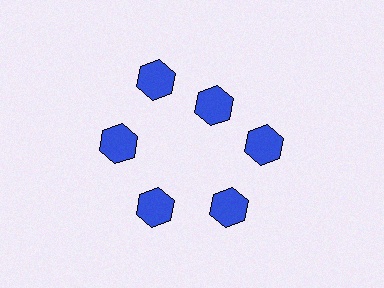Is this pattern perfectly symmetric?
No. The 6 blue hexagons are arranged in a ring, but one element near the 1 o'clock position is pulled inward toward the center, breaking the 6-fold rotational symmetry.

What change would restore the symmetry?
The symmetry would be restored by moving it outward, back onto the ring so that all 6 hexagons sit at equal angles and equal distance from the center.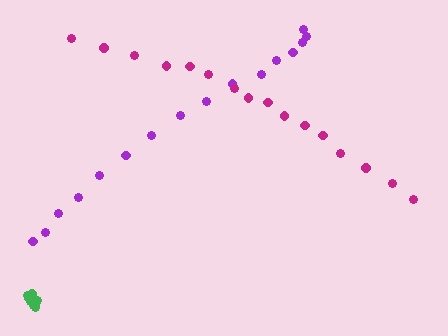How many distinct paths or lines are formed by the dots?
There are 3 distinct paths.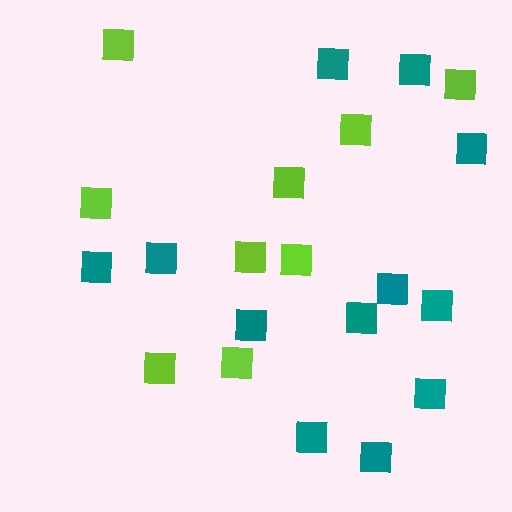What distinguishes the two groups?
There are 2 groups: one group of teal squares (12) and one group of lime squares (9).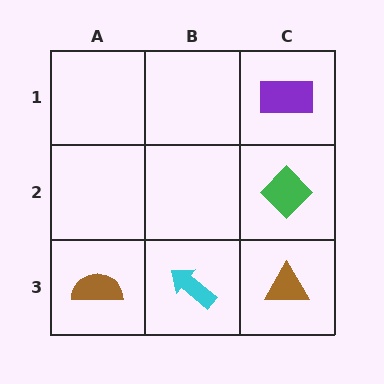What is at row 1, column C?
A purple rectangle.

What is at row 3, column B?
A cyan arrow.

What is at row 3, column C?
A brown triangle.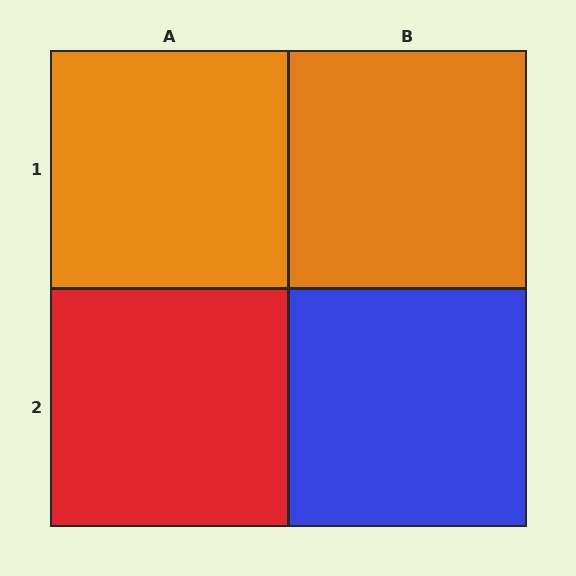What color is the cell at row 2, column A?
Red.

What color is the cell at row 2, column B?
Blue.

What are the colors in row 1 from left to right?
Orange, orange.